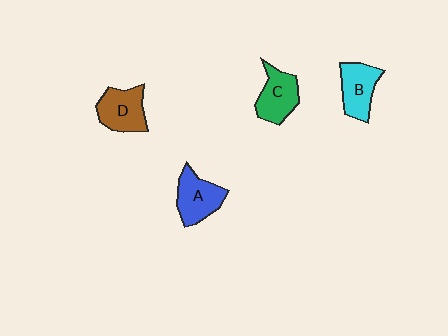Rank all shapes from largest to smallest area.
From largest to smallest: D (brown), A (blue), B (cyan), C (green).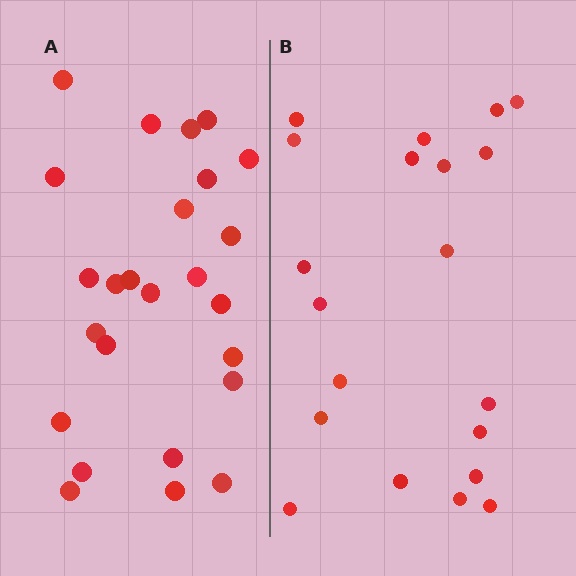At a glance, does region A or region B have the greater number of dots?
Region A (the left region) has more dots.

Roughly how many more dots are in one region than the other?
Region A has about 5 more dots than region B.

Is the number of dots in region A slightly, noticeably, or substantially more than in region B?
Region A has noticeably more, but not dramatically so. The ratio is roughly 1.2 to 1.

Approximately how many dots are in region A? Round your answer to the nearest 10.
About 20 dots. (The exact count is 25, which rounds to 20.)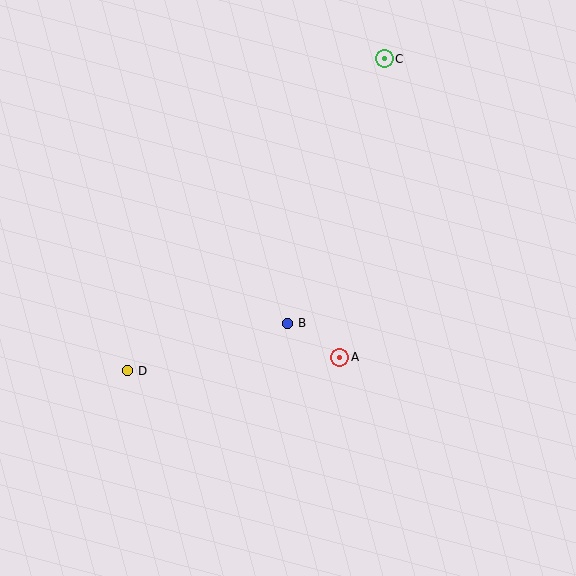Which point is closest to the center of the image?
Point B at (287, 323) is closest to the center.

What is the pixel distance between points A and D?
The distance between A and D is 213 pixels.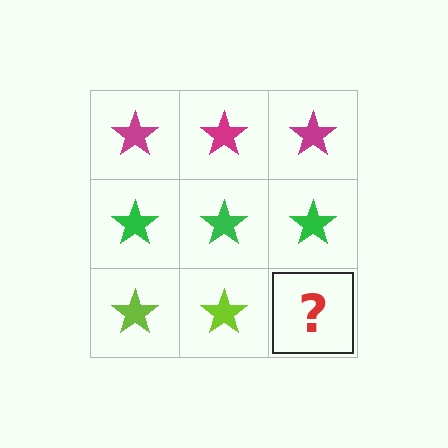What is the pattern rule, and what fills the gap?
The rule is that each row has a consistent color. The gap should be filled with a lime star.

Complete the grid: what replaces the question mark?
The question mark should be replaced with a lime star.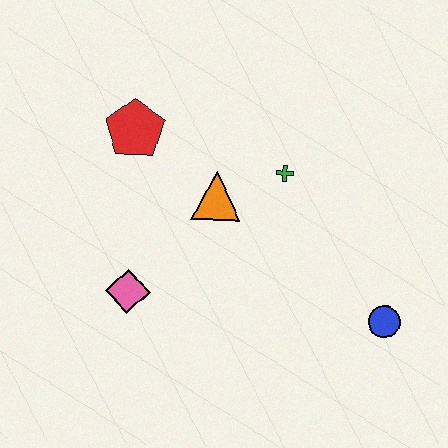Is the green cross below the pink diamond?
No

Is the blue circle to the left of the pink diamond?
No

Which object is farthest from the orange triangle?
The blue circle is farthest from the orange triangle.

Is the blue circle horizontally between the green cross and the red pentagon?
No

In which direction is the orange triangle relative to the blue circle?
The orange triangle is to the left of the blue circle.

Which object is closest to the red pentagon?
The orange triangle is closest to the red pentagon.